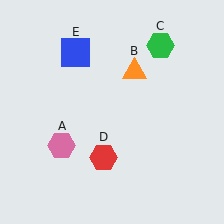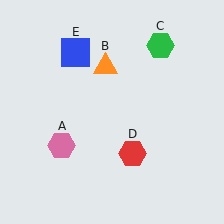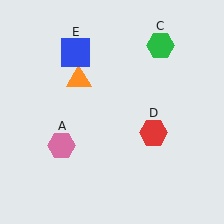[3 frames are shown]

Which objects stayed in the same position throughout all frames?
Pink hexagon (object A) and green hexagon (object C) and blue square (object E) remained stationary.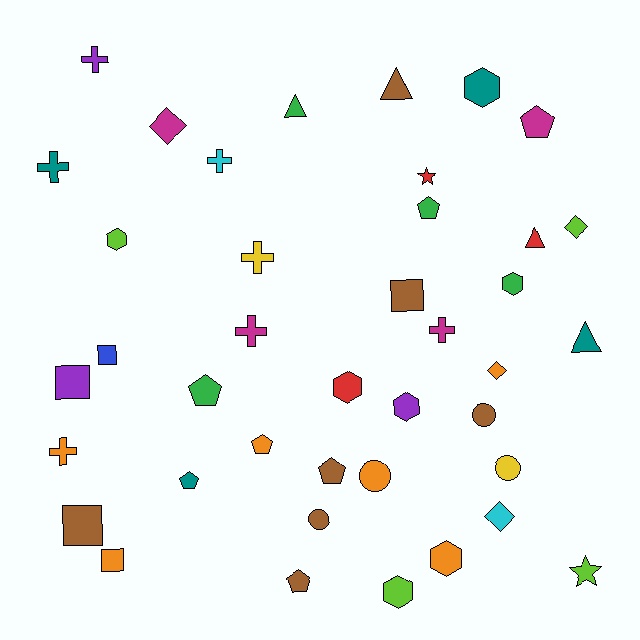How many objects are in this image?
There are 40 objects.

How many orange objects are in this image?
There are 6 orange objects.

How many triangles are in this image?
There are 4 triangles.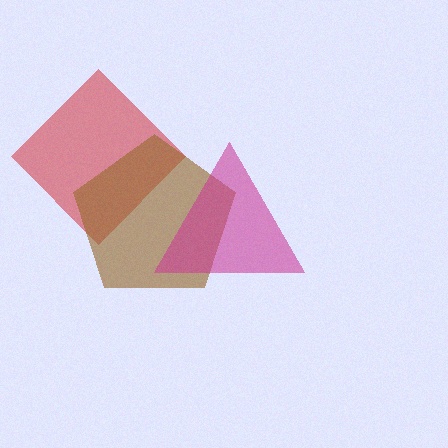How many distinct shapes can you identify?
There are 3 distinct shapes: a red diamond, a brown pentagon, a magenta triangle.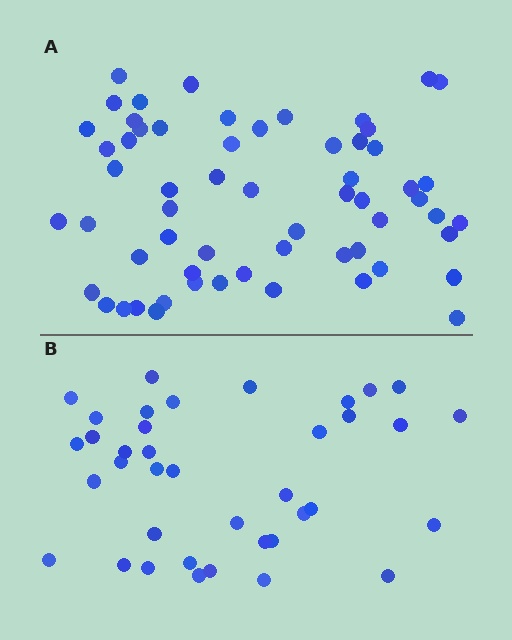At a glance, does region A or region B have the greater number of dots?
Region A (the top region) has more dots.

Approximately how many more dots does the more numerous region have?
Region A has approximately 20 more dots than region B.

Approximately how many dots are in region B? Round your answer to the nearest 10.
About 40 dots. (The exact count is 38, which rounds to 40.)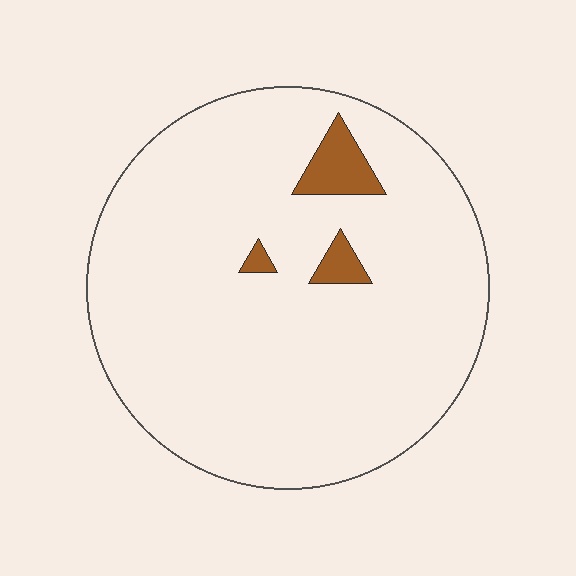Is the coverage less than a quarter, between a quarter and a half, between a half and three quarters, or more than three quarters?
Less than a quarter.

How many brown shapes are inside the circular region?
3.